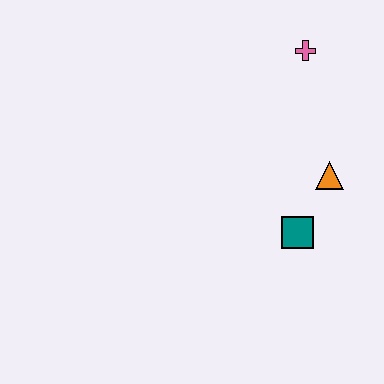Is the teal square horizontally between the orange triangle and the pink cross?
No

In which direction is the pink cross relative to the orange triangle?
The pink cross is above the orange triangle.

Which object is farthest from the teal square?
The pink cross is farthest from the teal square.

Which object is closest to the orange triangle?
The teal square is closest to the orange triangle.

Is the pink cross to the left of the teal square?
No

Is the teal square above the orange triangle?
No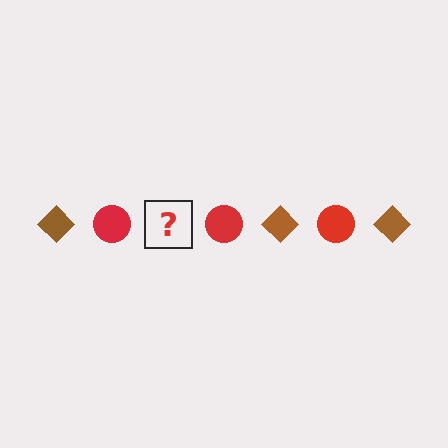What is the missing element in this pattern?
The missing element is a brown diamond.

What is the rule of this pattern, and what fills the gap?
The rule is that the pattern alternates between brown diamond and red circle. The gap should be filled with a brown diamond.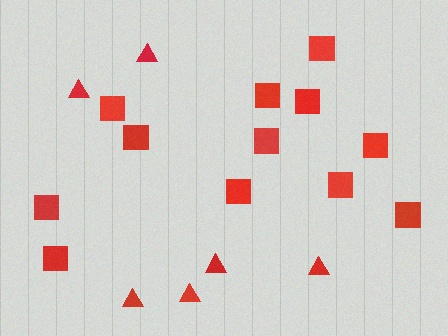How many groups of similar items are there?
There are 2 groups: one group of triangles (6) and one group of squares (12).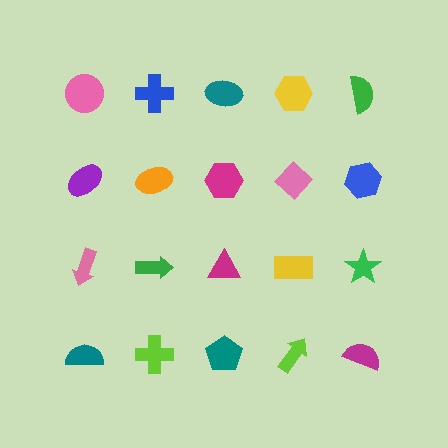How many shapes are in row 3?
5 shapes.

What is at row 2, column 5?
A blue hexagon.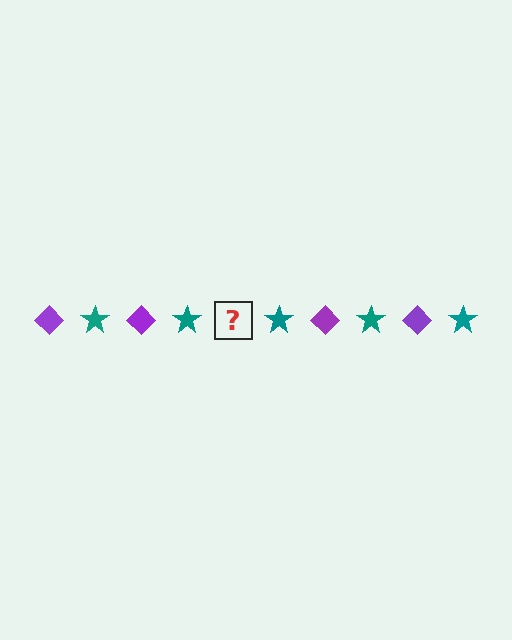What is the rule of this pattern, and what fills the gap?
The rule is that the pattern alternates between purple diamond and teal star. The gap should be filled with a purple diamond.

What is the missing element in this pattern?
The missing element is a purple diamond.